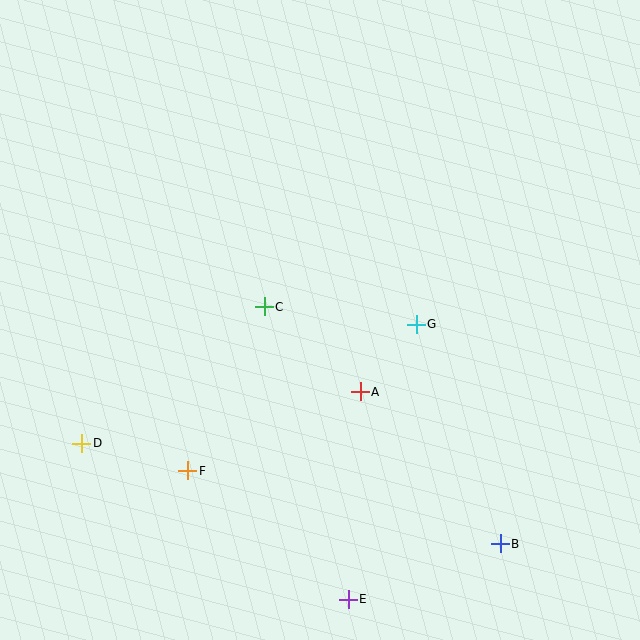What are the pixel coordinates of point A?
Point A is at (360, 392).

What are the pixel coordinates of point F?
Point F is at (188, 471).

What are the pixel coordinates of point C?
Point C is at (264, 307).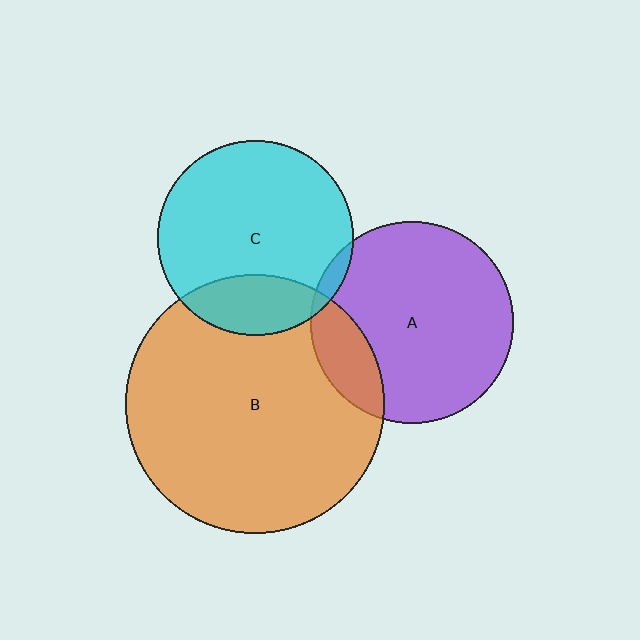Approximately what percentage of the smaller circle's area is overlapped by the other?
Approximately 15%.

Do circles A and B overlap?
Yes.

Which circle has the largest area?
Circle B (orange).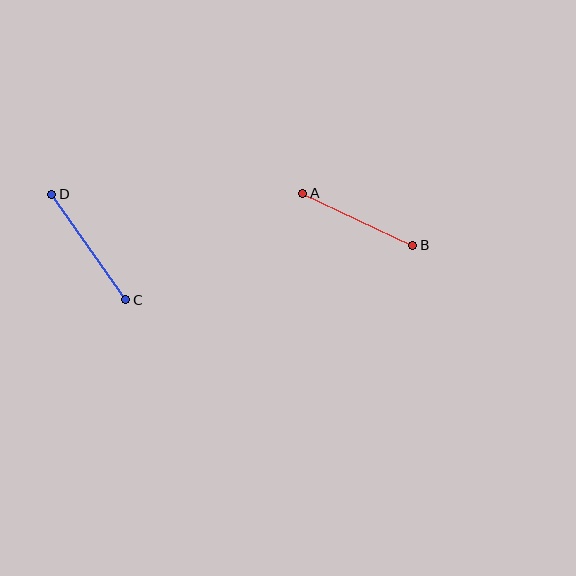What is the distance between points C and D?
The distance is approximately 129 pixels.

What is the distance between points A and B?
The distance is approximately 122 pixels.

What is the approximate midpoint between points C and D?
The midpoint is at approximately (89, 247) pixels.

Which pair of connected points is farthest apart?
Points C and D are farthest apart.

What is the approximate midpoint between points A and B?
The midpoint is at approximately (358, 219) pixels.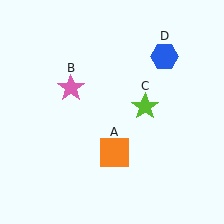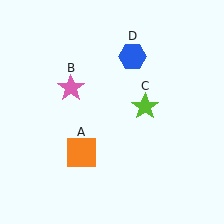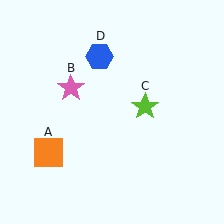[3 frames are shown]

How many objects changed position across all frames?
2 objects changed position: orange square (object A), blue hexagon (object D).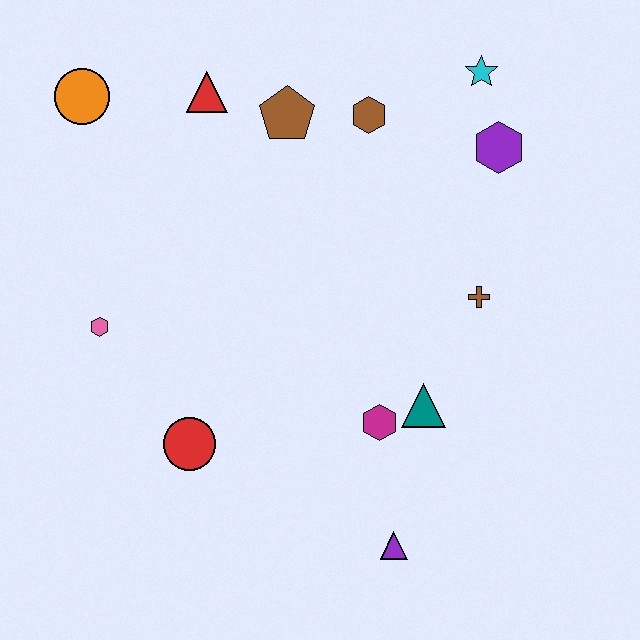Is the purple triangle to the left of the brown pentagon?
No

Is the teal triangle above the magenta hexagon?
Yes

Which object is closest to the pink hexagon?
The red circle is closest to the pink hexagon.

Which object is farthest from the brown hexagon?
The purple triangle is farthest from the brown hexagon.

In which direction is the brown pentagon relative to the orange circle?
The brown pentagon is to the right of the orange circle.